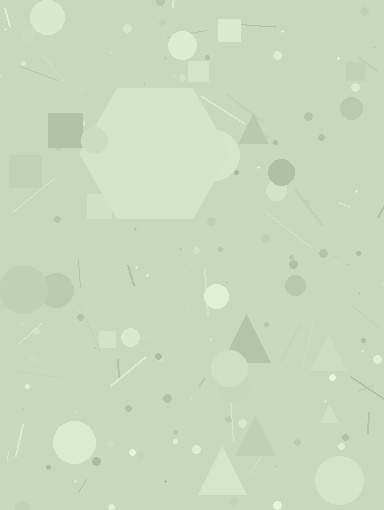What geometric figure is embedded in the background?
A hexagon is embedded in the background.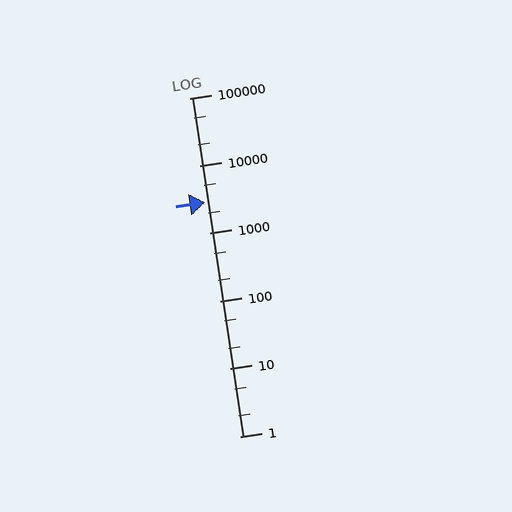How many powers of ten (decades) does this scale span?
The scale spans 5 decades, from 1 to 100000.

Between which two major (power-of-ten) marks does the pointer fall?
The pointer is between 1000 and 10000.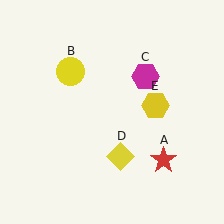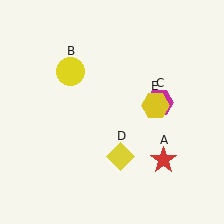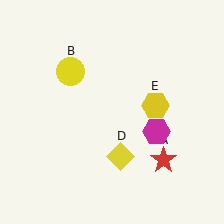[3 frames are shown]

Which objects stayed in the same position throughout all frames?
Red star (object A) and yellow circle (object B) and yellow diamond (object D) and yellow hexagon (object E) remained stationary.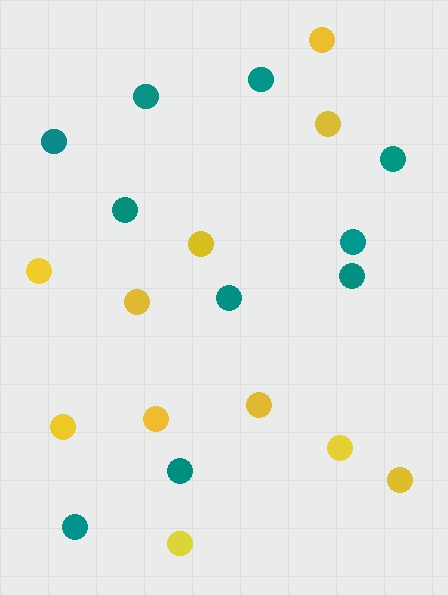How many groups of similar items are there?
There are 2 groups: one group of teal circles (10) and one group of yellow circles (11).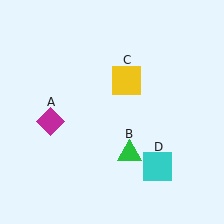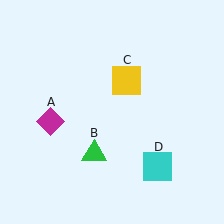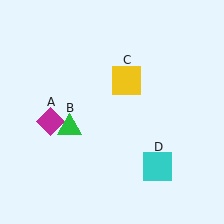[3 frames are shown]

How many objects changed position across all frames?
1 object changed position: green triangle (object B).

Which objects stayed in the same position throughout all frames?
Magenta diamond (object A) and yellow square (object C) and cyan square (object D) remained stationary.